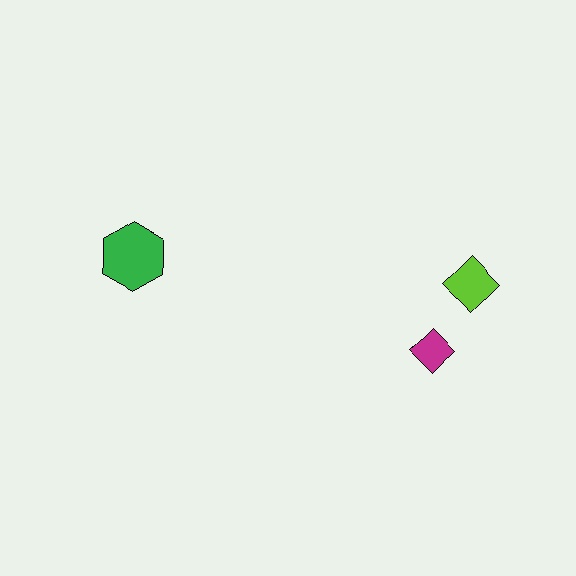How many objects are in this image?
There are 3 objects.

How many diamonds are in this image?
There are 2 diamonds.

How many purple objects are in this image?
There are no purple objects.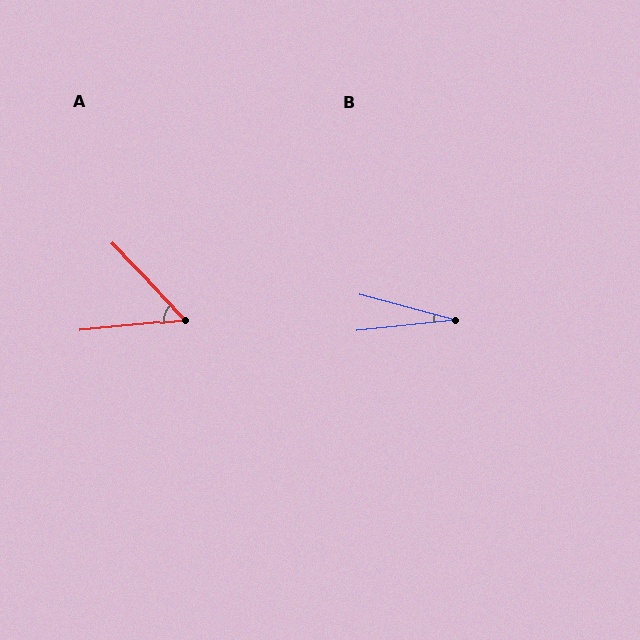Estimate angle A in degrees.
Approximately 52 degrees.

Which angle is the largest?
A, at approximately 52 degrees.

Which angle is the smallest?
B, at approximately 21 degrees.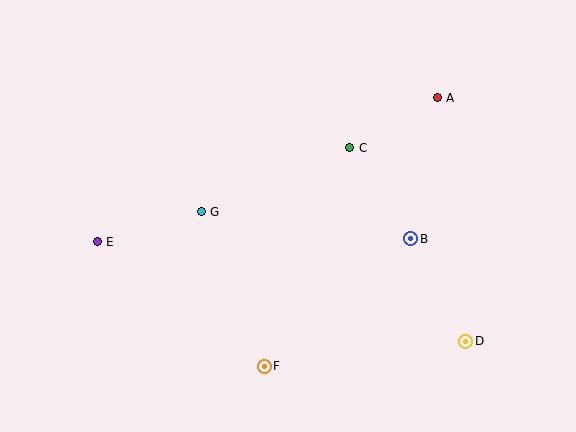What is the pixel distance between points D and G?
The distance between D and G is 295 pixels.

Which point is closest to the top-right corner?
Point A is closest to the top-right corner.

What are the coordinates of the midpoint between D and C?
The midpoint between D and C is at (408, 245).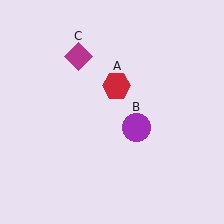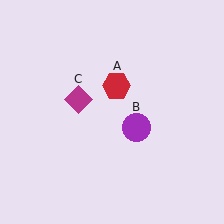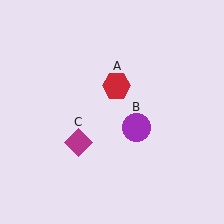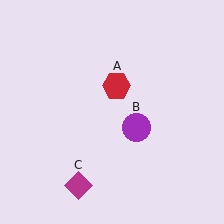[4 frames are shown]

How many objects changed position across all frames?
1 object changed position: magenta diamond (object C).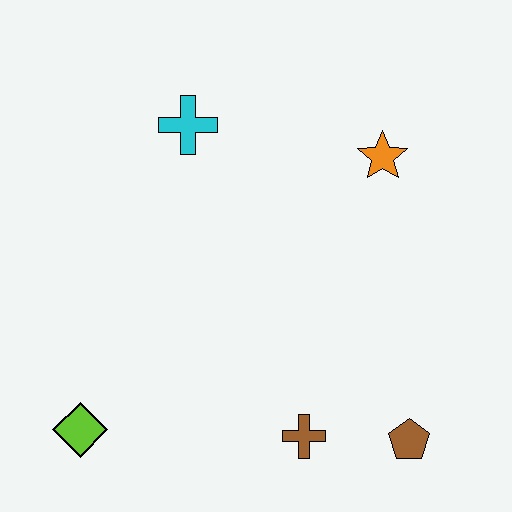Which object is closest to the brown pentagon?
The brown cross is closest to the brown pentagon.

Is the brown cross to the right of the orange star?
No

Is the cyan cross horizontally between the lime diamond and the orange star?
Yes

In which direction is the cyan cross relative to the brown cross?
The cyan cross is above the brown cross.